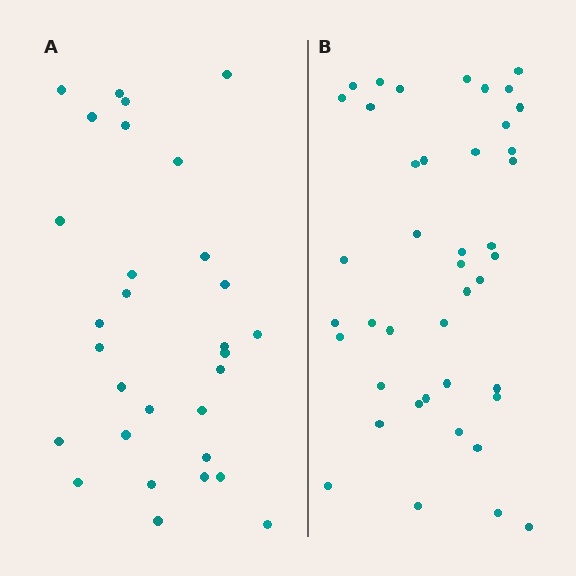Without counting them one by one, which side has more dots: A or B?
Region B (the right region) has more dots.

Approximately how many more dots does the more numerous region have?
Region B has roughly 12 or so more dots than region A.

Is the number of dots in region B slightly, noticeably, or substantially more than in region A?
Region B has noticeably more, but not dramatically so. The ratio is roughly 1.4 to 1.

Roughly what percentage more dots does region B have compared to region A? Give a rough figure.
About 40% more.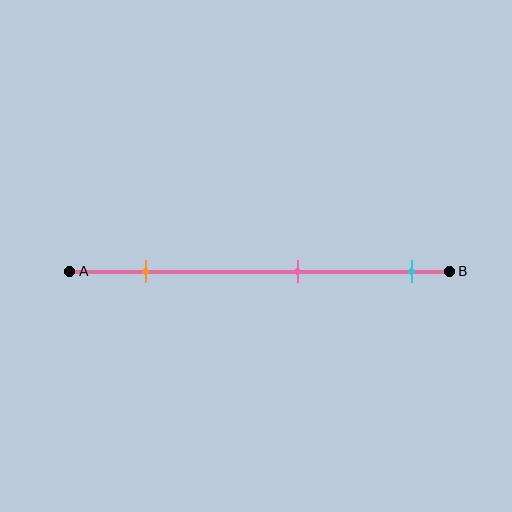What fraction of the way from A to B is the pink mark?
The pink mark is approximately 60% (0.6) of the way from A to B.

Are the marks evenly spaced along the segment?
Yes, the marks are approximately evenly spaced.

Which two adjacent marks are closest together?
The pink and cyan marks are the closest adjacent pair.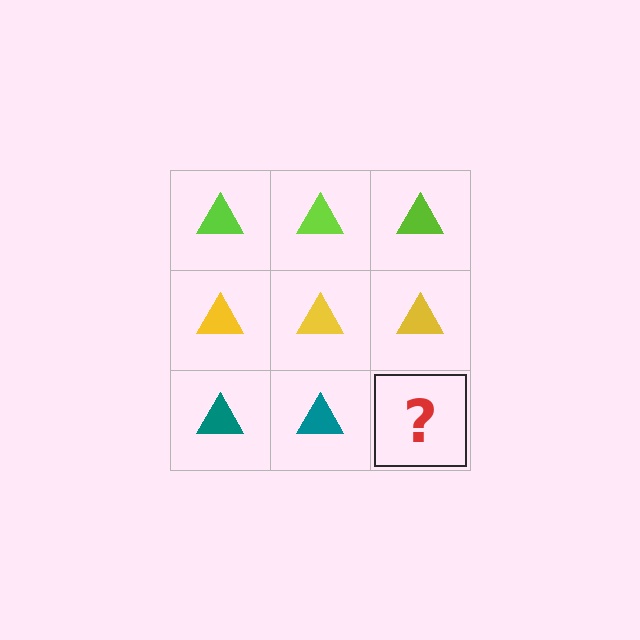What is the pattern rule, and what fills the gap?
The rule is that each row has a consistent color. The gap should be filled with a teal triangle.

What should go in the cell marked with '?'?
The missing cell should contain a teal triangle.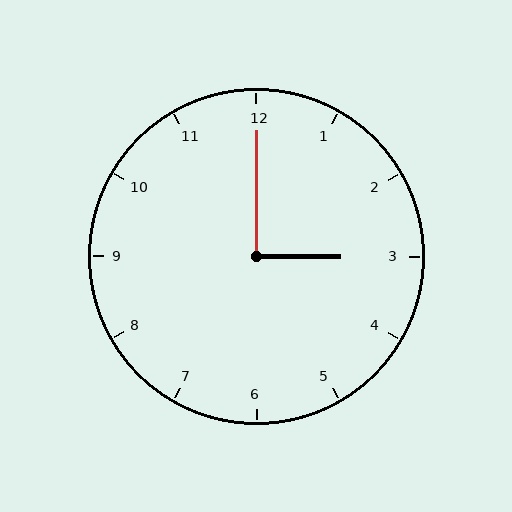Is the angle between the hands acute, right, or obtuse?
It is right.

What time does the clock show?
3:00.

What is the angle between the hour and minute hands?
Approximately 90 degrees.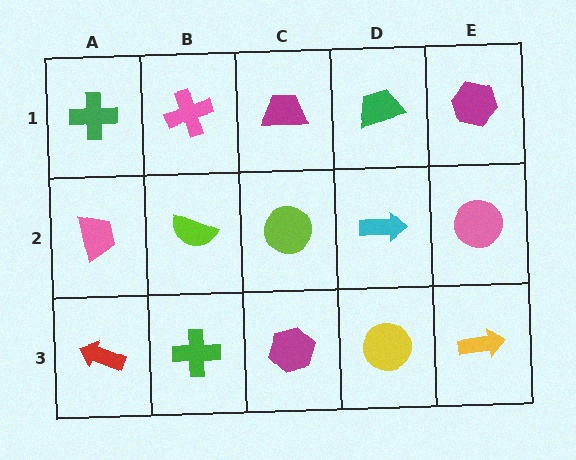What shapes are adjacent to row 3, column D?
A cyan arrow (row 2, column D), a magenta hexagon (row 3, column C), a yellow arrow (row 3, column E).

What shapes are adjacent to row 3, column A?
A pink trapezoid (row 2, column A), a green cross (row 3, column B).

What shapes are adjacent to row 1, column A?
A pink trapezoid (row 2, column A), a pink cross (row 1, column B).